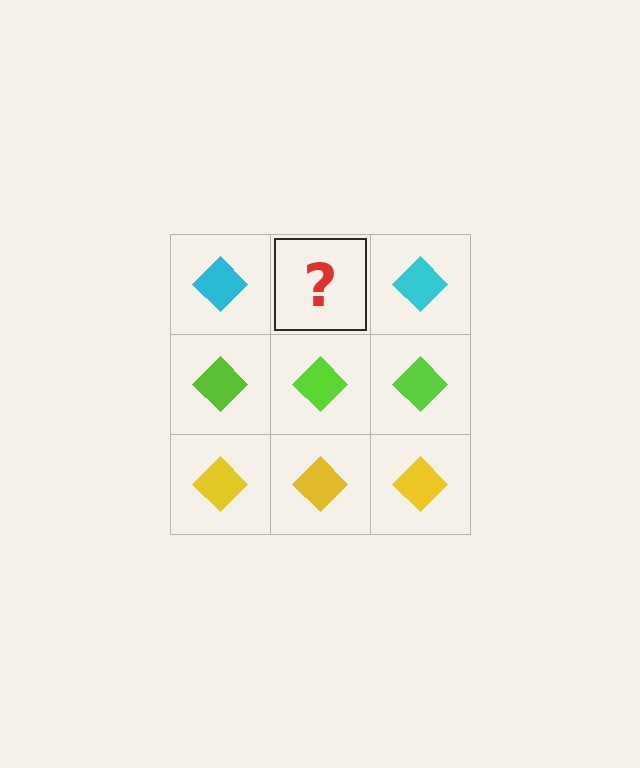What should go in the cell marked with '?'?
The missing cell should contain a cyan diamond.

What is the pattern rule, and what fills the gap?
The rule is that each row has a consistent color. The gap should be filled with a cyan diamond.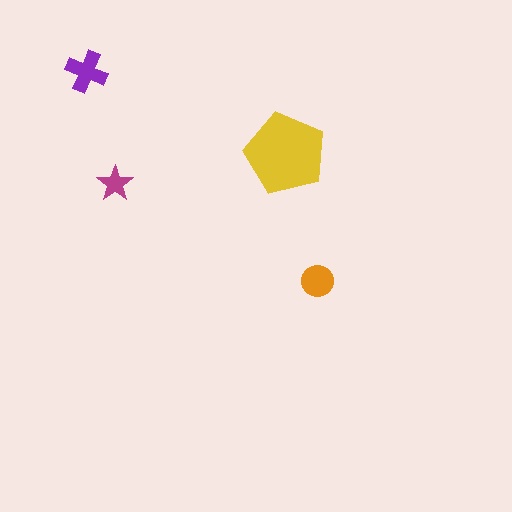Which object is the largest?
The yellow pentagon.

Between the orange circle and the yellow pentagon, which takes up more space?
The yellow pentagon.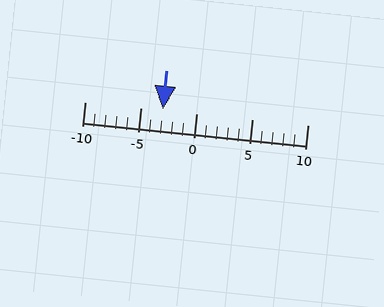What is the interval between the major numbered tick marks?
The major tick marks are spaced 5 units apart.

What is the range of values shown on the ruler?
The ruler shows values from -10 to 10.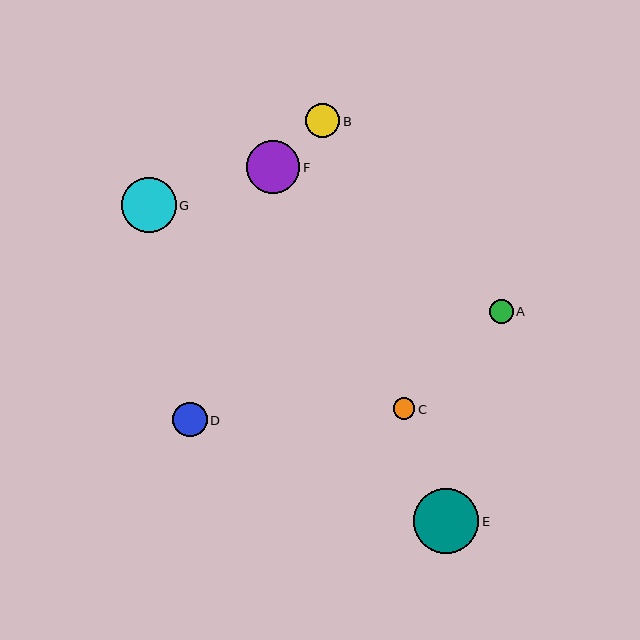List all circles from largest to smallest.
From largest to smallest: E, G, F, B, D, A, C.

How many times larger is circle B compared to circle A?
Circle B is approximately 1.5 times the size of circle A.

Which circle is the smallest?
Circle C is the smallest with a size of approximately 22 pixels.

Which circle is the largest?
Circle E is the largest with a size of approximately 65 pixels.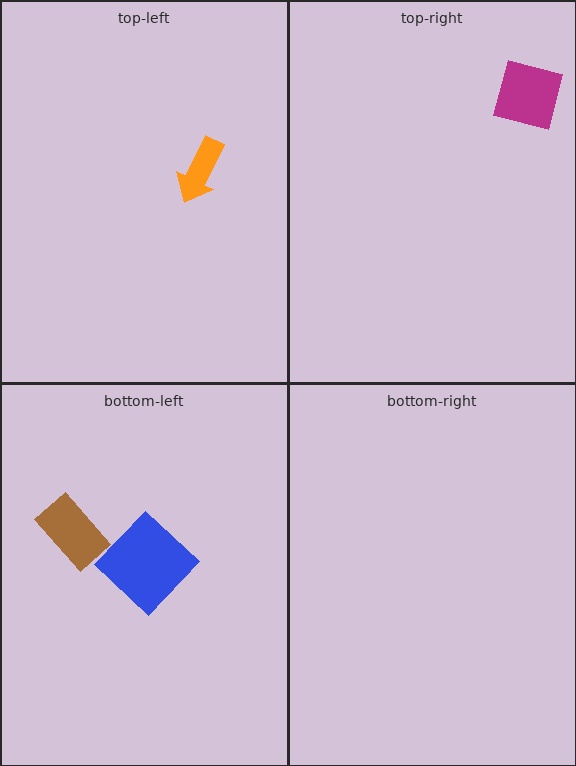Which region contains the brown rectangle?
The bottom-left region.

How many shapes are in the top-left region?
1.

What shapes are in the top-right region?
The magenta square.